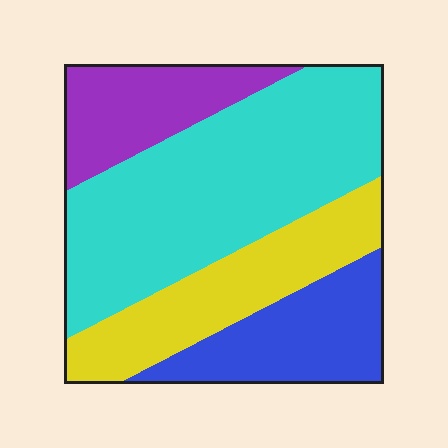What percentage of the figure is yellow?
Yellow covers roughly 20% of the figure.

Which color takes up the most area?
Cyan, at roughly 45%.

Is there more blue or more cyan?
Cyan.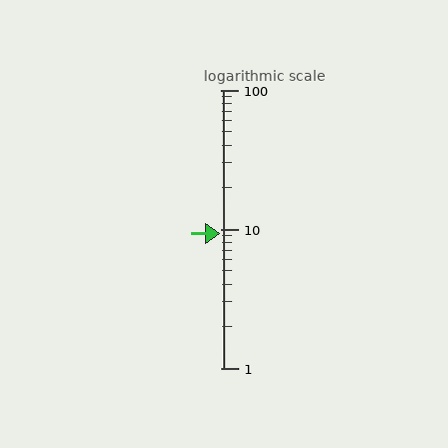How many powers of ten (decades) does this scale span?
The scale spans 2 decades, from 1 to 100.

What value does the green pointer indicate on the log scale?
The pointer indicates approximately 9.3.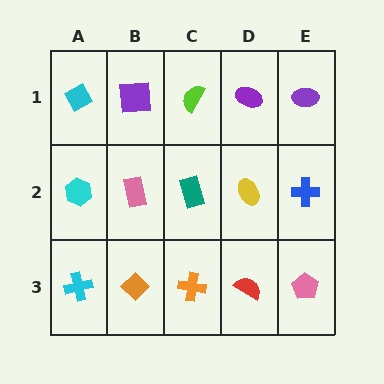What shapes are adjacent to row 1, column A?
A cyan hexagon (row 2, column A), a purple square (row 1, column B).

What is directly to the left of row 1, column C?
A purple square.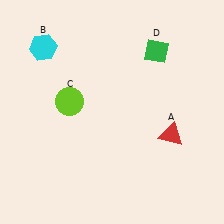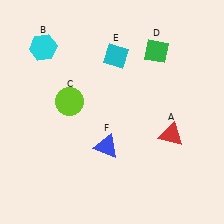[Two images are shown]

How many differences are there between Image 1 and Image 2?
There are 2 differences between the two images.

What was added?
A cyan diamond (E), a blue triangle (F) were added in Image 2.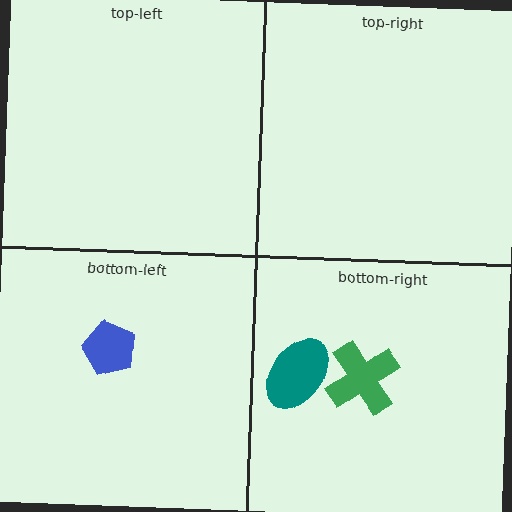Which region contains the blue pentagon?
The bottom-left region.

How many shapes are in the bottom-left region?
1.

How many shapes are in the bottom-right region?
2.